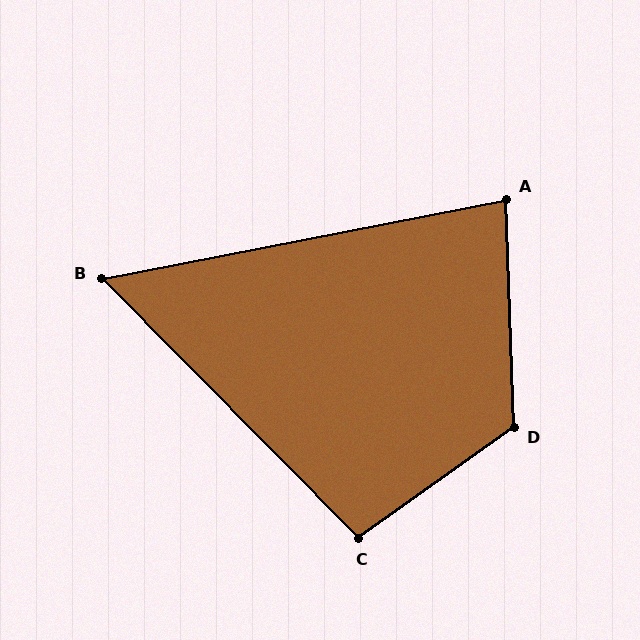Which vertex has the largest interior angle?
D, at approximately 123 degrees.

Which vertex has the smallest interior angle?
B, at approximately 57 degrees.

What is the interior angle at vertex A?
Approximately 81 degrees (acute).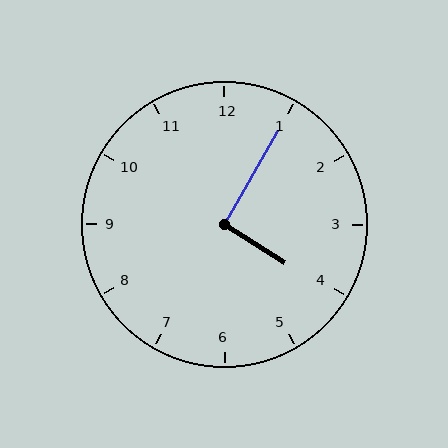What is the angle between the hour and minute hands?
Approximately 92 degrees.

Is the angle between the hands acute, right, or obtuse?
It is right.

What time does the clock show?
4:05.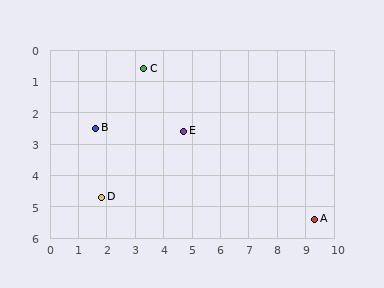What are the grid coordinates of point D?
Point D is at approximately (1.8, 4.7).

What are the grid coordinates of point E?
Point E is at approximately (4.7, 2.6).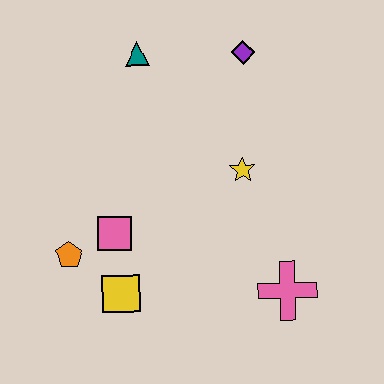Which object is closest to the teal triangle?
The purple diamond is closest to the teal triangle.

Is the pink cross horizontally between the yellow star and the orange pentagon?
No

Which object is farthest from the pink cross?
The teal triangle is farthest from the pink cross.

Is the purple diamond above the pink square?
Yes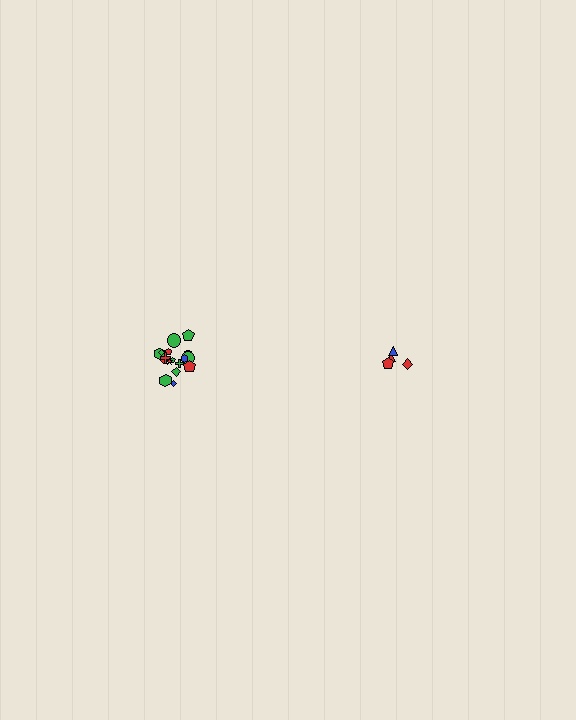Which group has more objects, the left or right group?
The left group.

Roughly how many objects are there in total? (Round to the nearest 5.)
Roughly 20 objects in total.